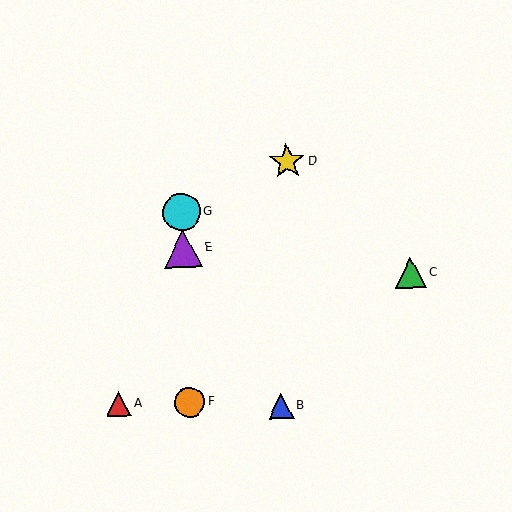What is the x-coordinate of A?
Object A is at x≈119.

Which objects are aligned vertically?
Objects E, F, G are aligned vertically.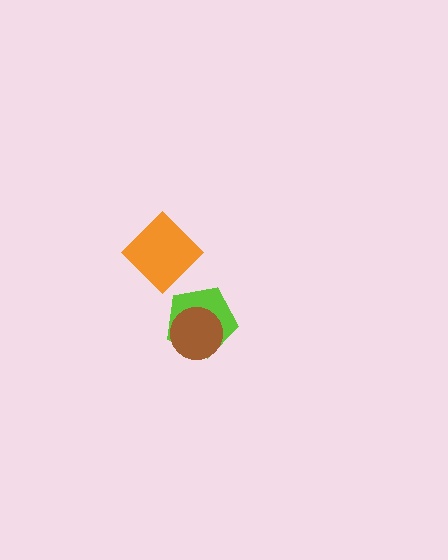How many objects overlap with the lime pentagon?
1 object overlaps with the lime pentagon.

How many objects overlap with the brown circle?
1 object overlaps with the brown circle.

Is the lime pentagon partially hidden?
Yes, it is partially covered by another shape.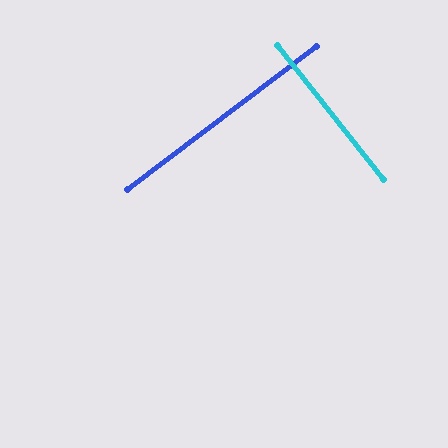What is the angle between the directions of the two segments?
Approximately 89 degrees.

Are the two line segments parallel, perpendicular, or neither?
Perpendicular — they meet at approximately 89°.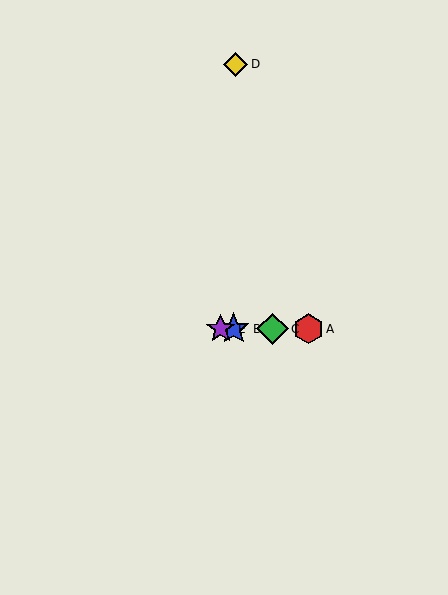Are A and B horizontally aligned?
Yes, both are at y≈329.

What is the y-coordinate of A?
Object A is at y≈329.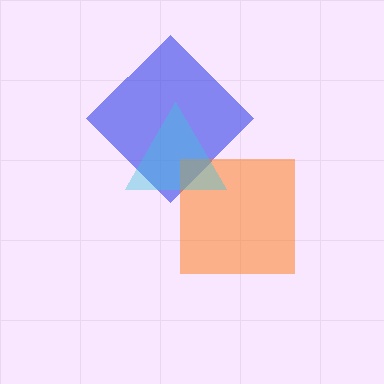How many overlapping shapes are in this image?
There are 3 overlapping shapes in the image.